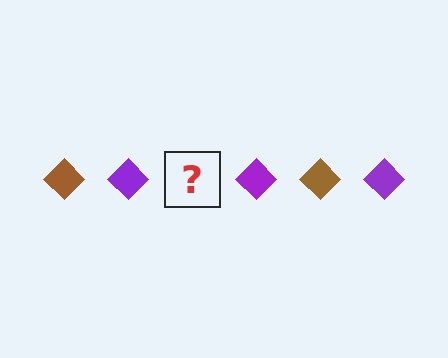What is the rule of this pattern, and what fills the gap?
The rule is that the pattern cycles through brown, purple diamonds. The gap should be filled with a brown diamond.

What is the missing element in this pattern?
The missing element is a brown diamond.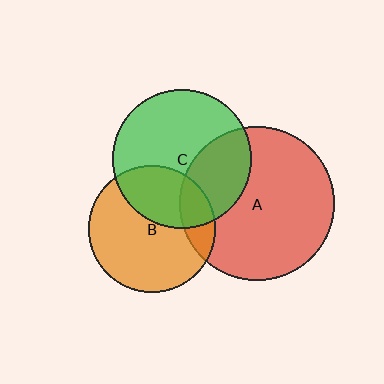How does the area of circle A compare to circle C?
Approximately 1.2 times.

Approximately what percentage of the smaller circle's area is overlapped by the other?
Approximately 35%.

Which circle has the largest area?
Circle A (red).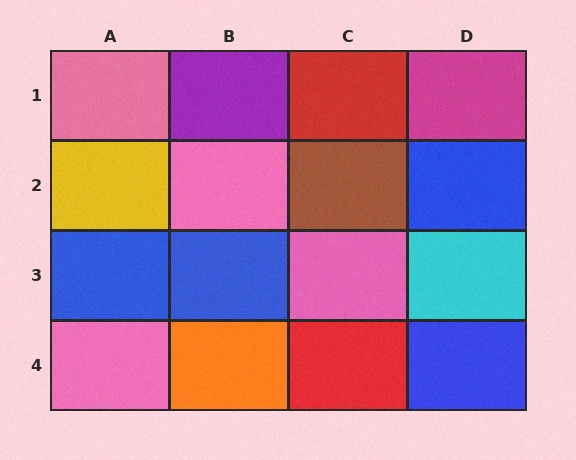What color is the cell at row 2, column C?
Brown.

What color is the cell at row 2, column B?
Pink.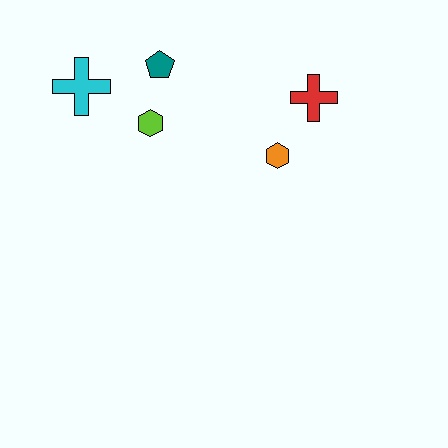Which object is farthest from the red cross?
The cyan cross is farthest from the red cross.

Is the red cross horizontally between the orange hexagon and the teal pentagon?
No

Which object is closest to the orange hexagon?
The red cross is closest to the orange hexagon.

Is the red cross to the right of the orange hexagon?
Yes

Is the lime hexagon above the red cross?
No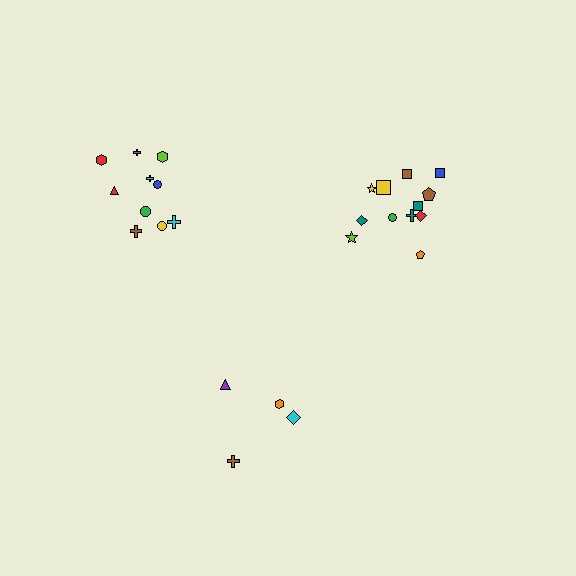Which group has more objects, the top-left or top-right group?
The top-right group.